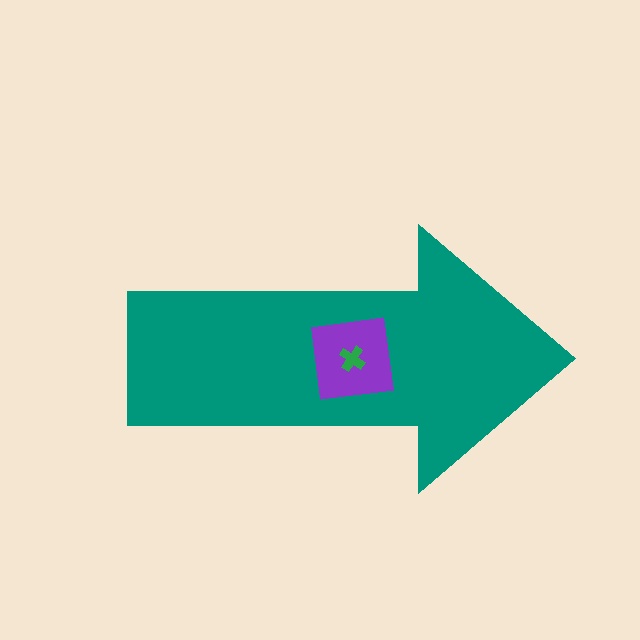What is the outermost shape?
The teal arrow.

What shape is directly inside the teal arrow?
The purple square.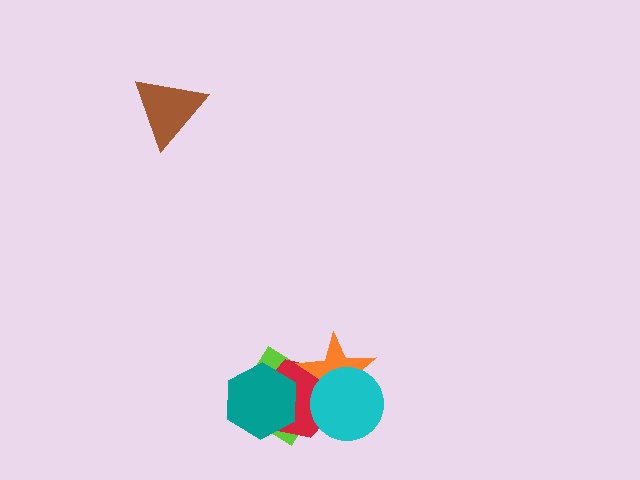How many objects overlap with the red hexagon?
4 objects overlap with the red hexagon.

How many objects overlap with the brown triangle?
0 objects overlap with the brown triangle.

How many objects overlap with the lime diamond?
3 objects overlap with the lime diamond.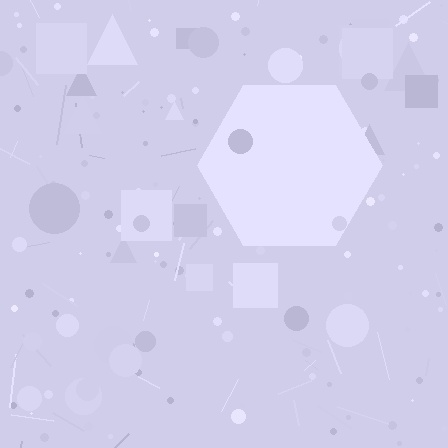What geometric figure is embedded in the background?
A hexagon is embedded in the background.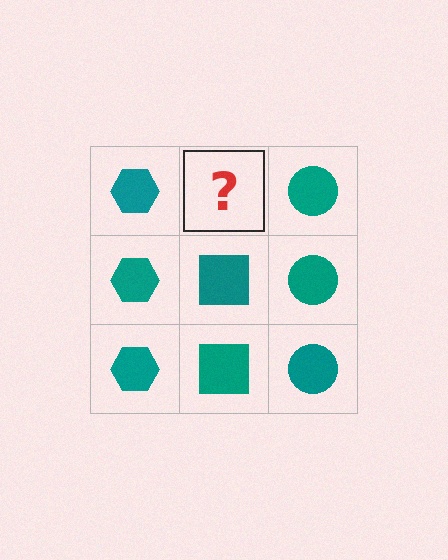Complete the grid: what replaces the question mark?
The question mark should be replaced with a teal square.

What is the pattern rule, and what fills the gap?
The rule is that each column has a consistent shape. The gap should be filled with a teal square.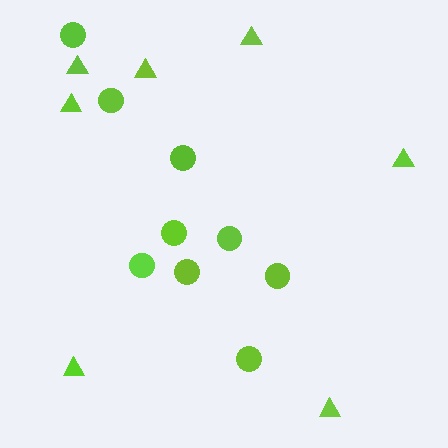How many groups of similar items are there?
There are 2 groups: one group of circles (9) and one group of triangles (7).